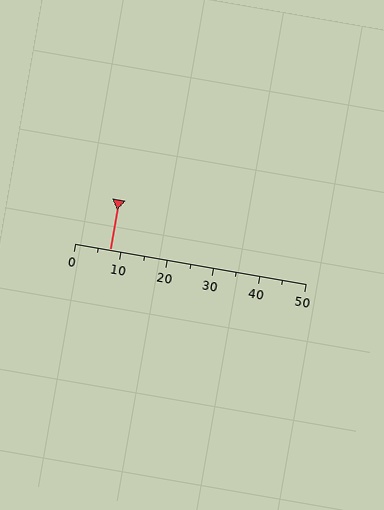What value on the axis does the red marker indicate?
The marker indicates approximately 7.5.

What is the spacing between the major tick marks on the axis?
The major ticks are spaced 10 apart.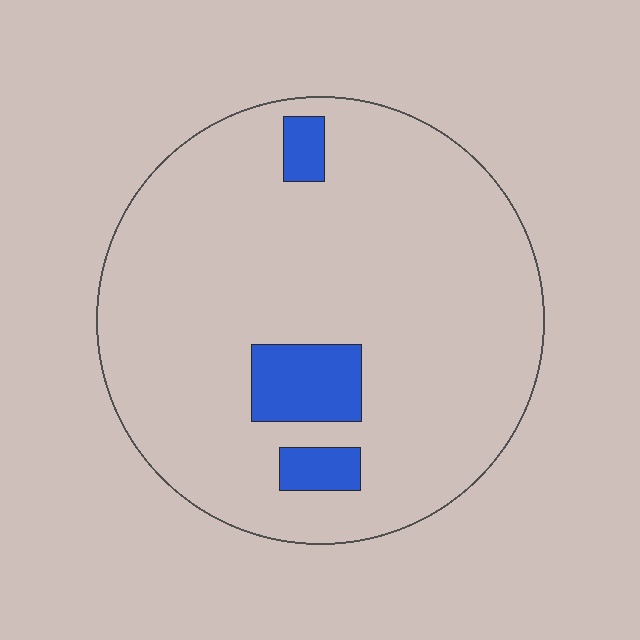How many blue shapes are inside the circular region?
3.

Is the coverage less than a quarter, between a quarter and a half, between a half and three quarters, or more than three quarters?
Less than a quarter.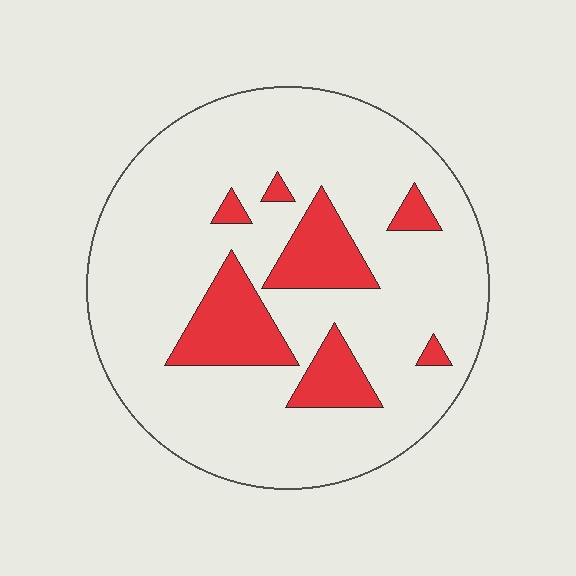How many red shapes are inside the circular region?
7.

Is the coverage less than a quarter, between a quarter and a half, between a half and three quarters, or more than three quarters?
Less than a quarter.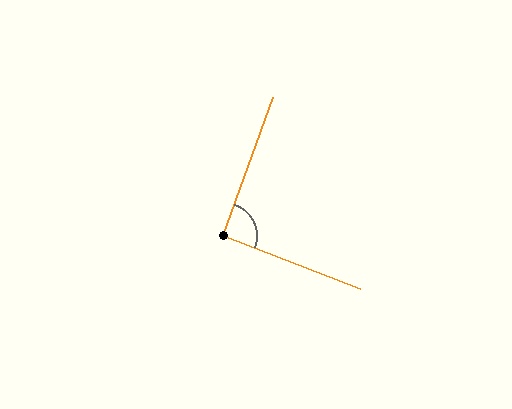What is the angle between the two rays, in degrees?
Approximately 91 degrees.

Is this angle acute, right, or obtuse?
It is approximately a right angle.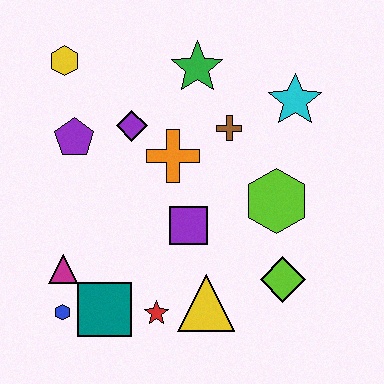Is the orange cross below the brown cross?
Yes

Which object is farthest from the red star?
The yellow hexagon is farthest from the red star.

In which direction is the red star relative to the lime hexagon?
The red star is to the left of the lime hexagon.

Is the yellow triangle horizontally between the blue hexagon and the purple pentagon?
No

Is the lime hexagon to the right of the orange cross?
Yes